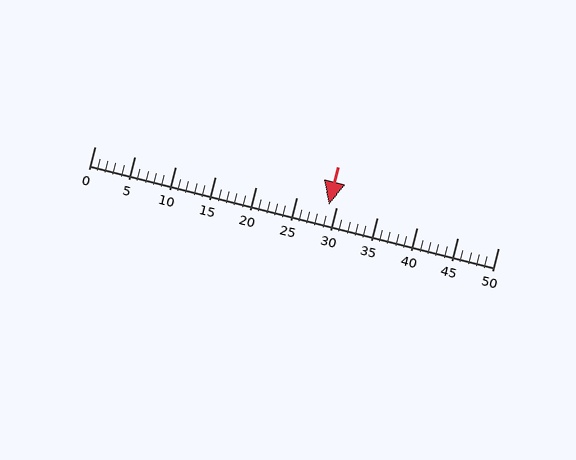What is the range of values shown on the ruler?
The ruler shows values from 0 to 50.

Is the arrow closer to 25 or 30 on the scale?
The arrow is closer to 30.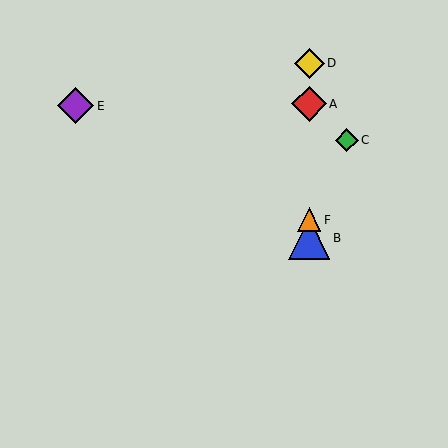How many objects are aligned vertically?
4 objects (A, B, D, F) are aligned vertically.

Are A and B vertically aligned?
Yes, both are at x≈309.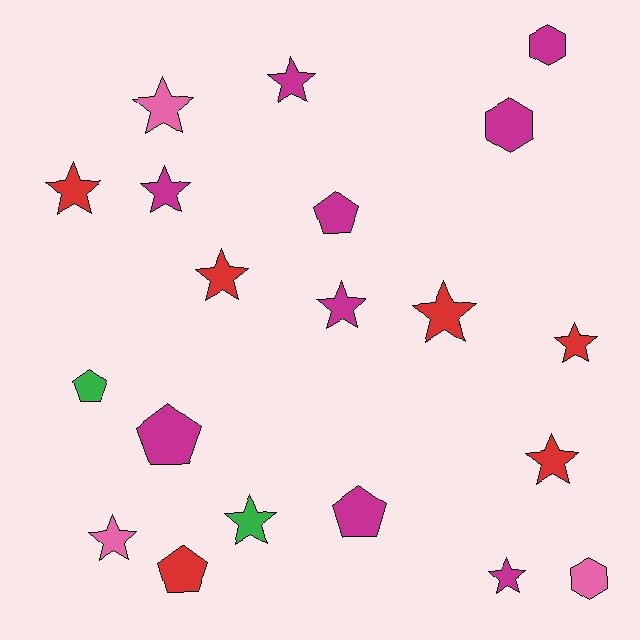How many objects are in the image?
There are 20 objects.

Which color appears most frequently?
Magenta, with 9 objects.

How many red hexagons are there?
There are no red hexagons.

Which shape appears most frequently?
Star, with 12 objects.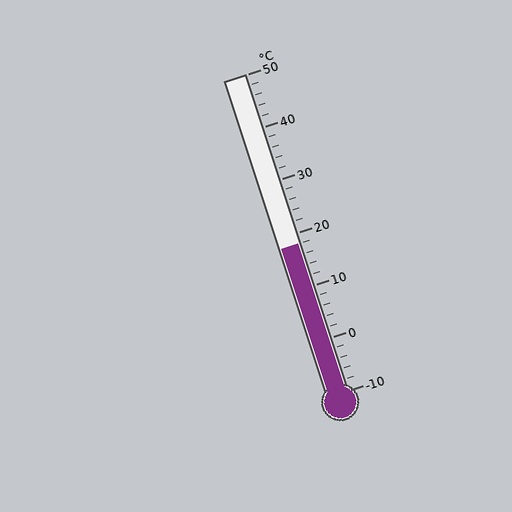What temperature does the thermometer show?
The thermometer shows approximately 18°C.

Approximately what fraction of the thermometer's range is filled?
The thermometer is filled to approximately 45% of its range.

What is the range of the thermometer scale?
The thermometer scale ranges from -10°C to 50°C.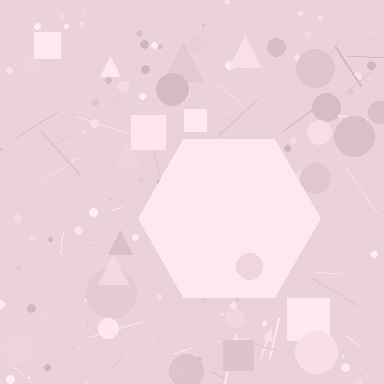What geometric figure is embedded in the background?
A hexagon is embedded in the background.